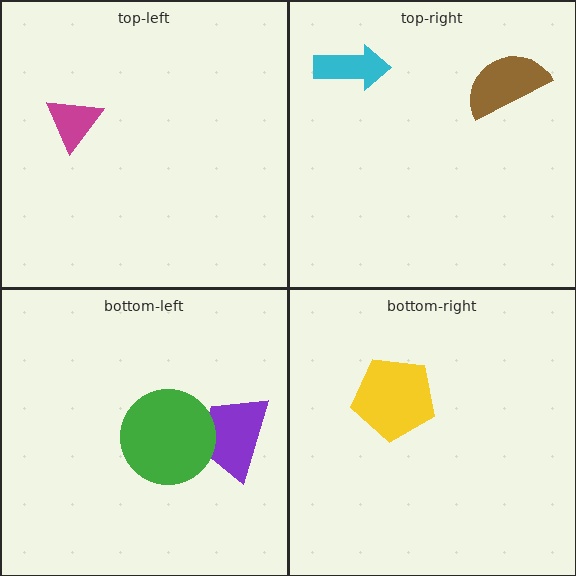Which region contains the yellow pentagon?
The bottom-right region.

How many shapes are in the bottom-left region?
2.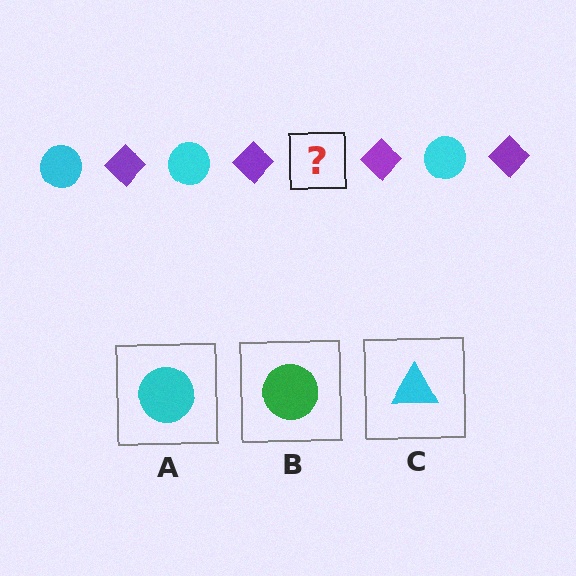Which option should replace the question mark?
Option A.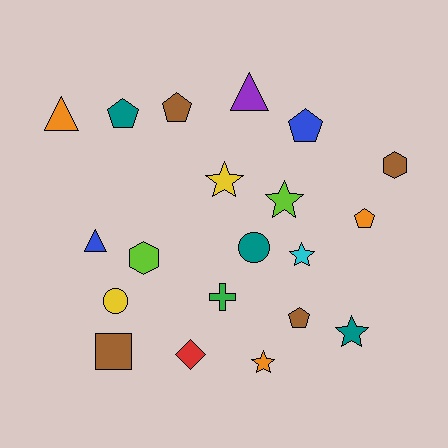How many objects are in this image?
There are 20 objects.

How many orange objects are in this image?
There are 3 orange objects.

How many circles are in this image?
There are 2 circles.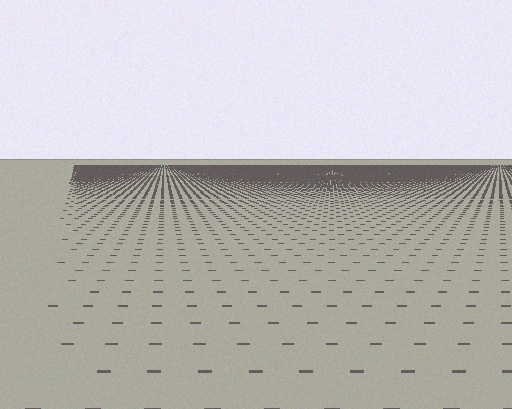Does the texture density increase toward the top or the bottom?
Density increases toward the top.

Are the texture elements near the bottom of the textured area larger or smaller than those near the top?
Larger. Near the bottom, elements are closer to the viewer and appear at a bigger on-screen size.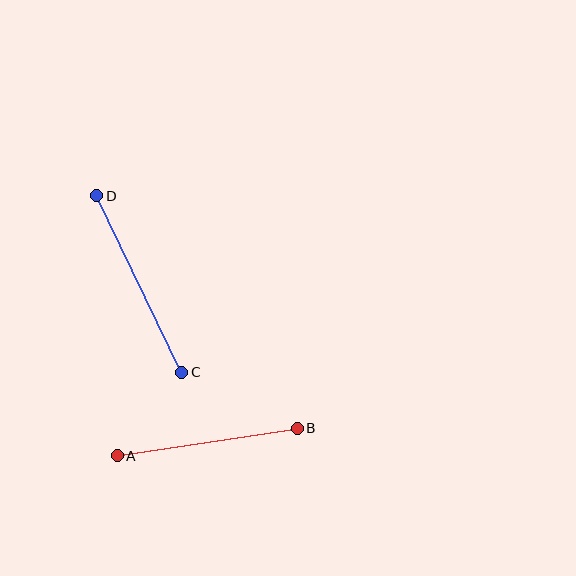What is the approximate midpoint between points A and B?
The midpoint is at approximately (207, 442) pixels.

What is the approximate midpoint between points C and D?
The midpoint is at approximately (139, 284) pixels.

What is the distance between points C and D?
The distance is approximately 196 pixels.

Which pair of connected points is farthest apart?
Points C and D are farthest apart.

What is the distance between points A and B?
The distance is approximately 182 pixels.